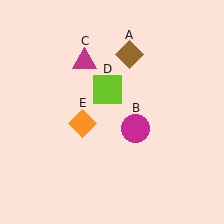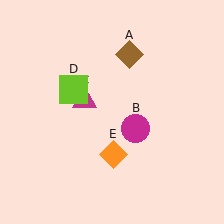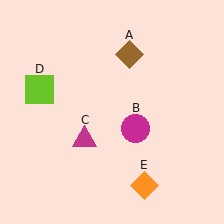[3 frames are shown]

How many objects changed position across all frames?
3 objects changed position: magenta triangle (object C), lime square (object D), orange diamond (object E).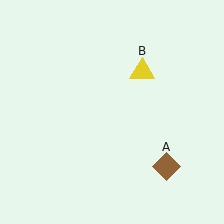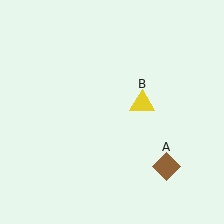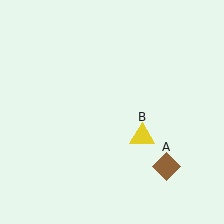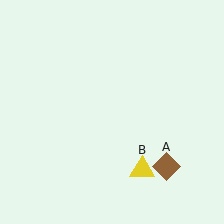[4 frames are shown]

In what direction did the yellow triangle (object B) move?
The yellow triangle (object B) moved down.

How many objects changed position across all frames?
1 object changed position: yellow triangle (object B).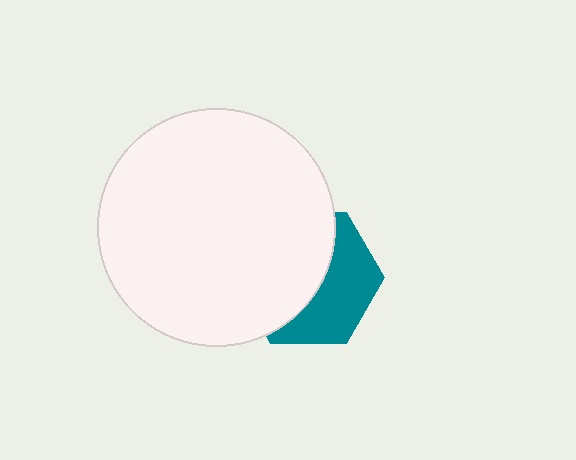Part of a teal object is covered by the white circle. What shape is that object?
It is a hexagon.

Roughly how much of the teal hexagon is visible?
A small part of it is visible (roughly 44%).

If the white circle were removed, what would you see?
You would see the complete teal hexagon.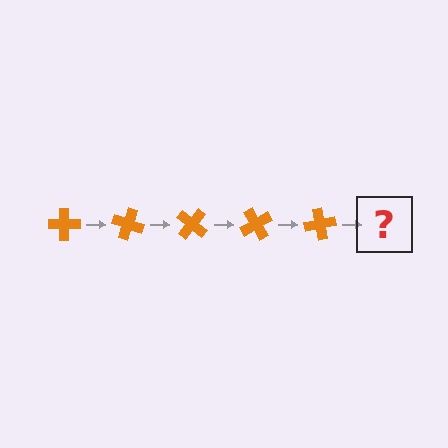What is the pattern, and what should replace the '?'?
The pattern is that the cross rotates 20 degrees each step. The '?' should be an orange cross rotated 100 degrees.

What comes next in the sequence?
The next element should be an orange cross rotated 100 degrees.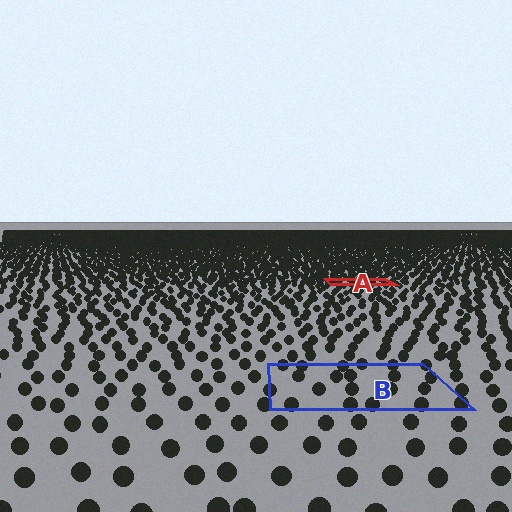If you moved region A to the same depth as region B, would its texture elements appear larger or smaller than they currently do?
They would appear larger. At a closer depth, the same texture elements are projected at a bigger on-screen size.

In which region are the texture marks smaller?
The texture marks are smaller in region A, because it is farther away.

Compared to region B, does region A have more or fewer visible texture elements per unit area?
Region A has more texture elements per unit area — they are packed more densely because it is farther away.